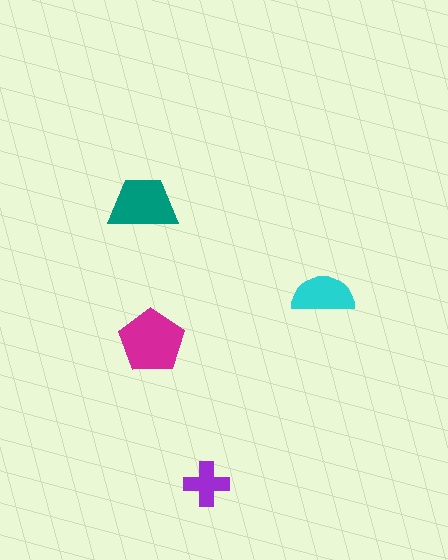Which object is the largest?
The magenta pentagon.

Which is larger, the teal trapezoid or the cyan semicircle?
The teal trapezoid.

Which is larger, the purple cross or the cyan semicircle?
The cyan semicircle.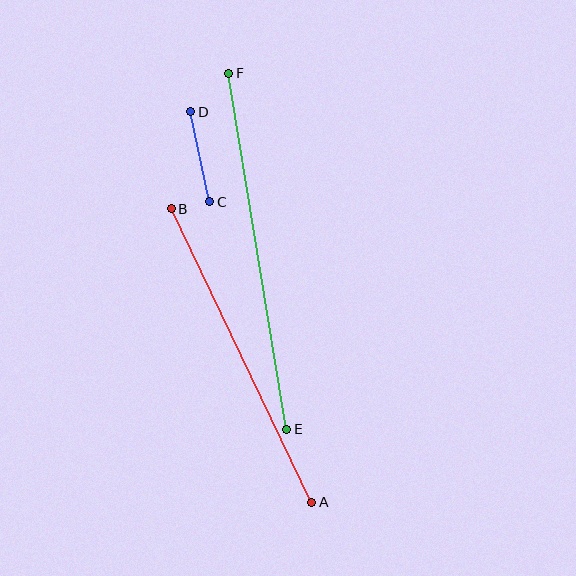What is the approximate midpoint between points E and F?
The midpoint is at approximately (258, 251) pixels.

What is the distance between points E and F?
The distance is approximately 360 pixels.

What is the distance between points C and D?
The distance is approximately 92 pixels.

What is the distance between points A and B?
The distance is approximately 326 pixels.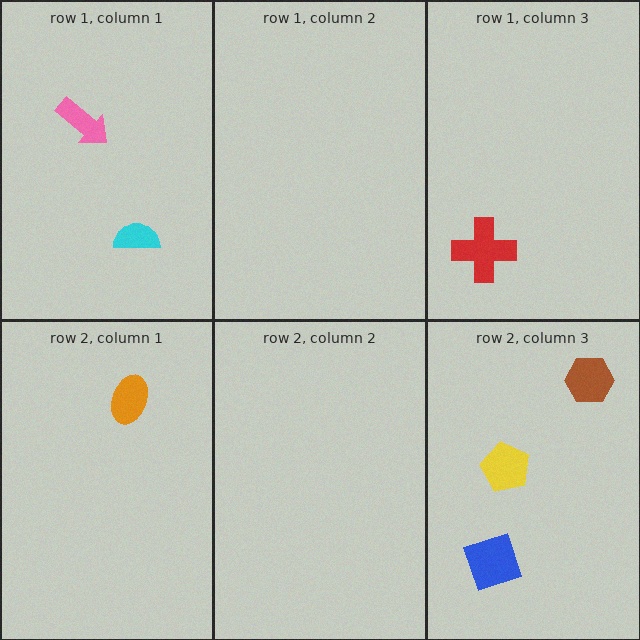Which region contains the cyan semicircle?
The row 1, column 1 region.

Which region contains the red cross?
The row 1, column 3 region.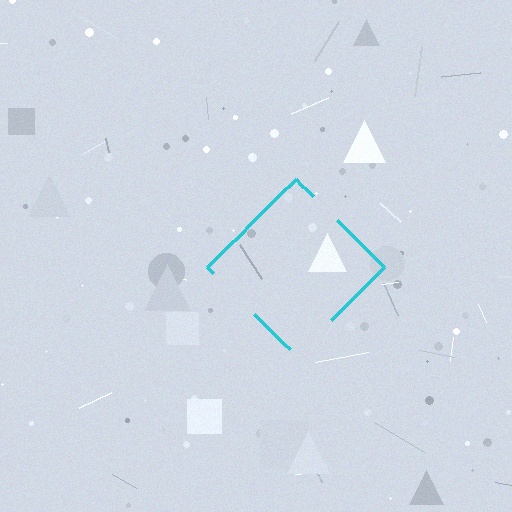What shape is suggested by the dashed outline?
The dashed outline suggests a diamond.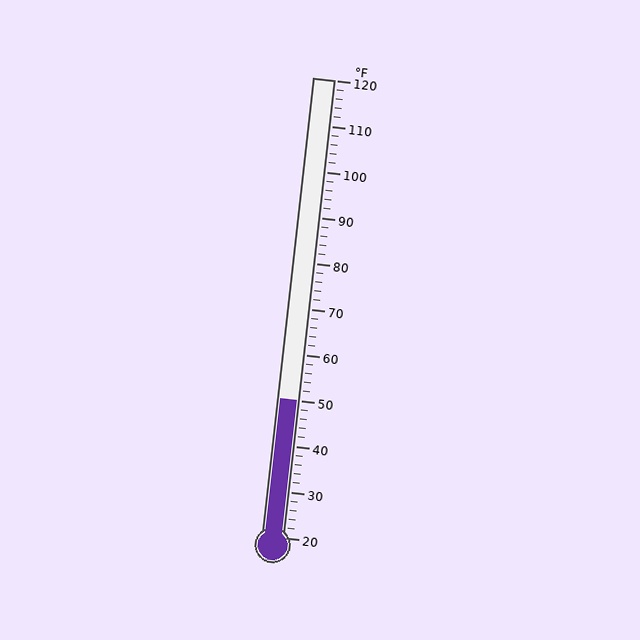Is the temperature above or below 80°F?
The temperature is below 80°F.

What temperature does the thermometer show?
The thermometer shows approximately 50°F.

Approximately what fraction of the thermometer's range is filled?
The thermometer is filled to approximately 30% of its range.